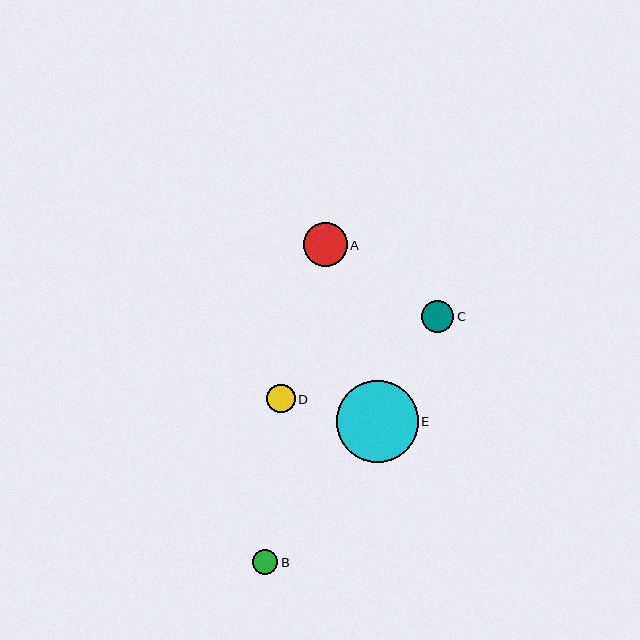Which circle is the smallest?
Circle B is the smallest with a size of approximately 25 pixels.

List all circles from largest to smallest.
From largest to smallest: E, A, C, D, B.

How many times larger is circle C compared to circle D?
Circle C is approximately 1.1 times the size of circle D.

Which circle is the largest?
Circle E is the largest with a size of approximately 82 pixels.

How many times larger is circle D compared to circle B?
Circle D is approximately 1.1 times the size of circle B.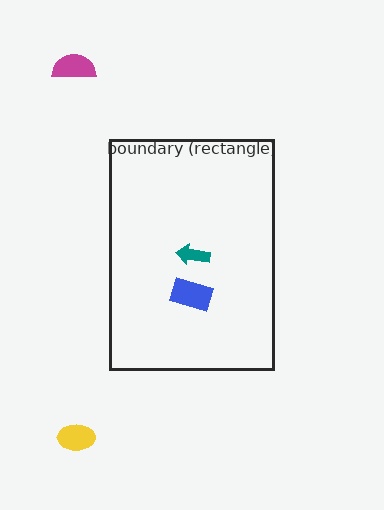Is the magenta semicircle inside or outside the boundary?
Outside.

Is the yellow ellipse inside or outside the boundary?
Outside.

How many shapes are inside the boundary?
2 inside, 2 outside.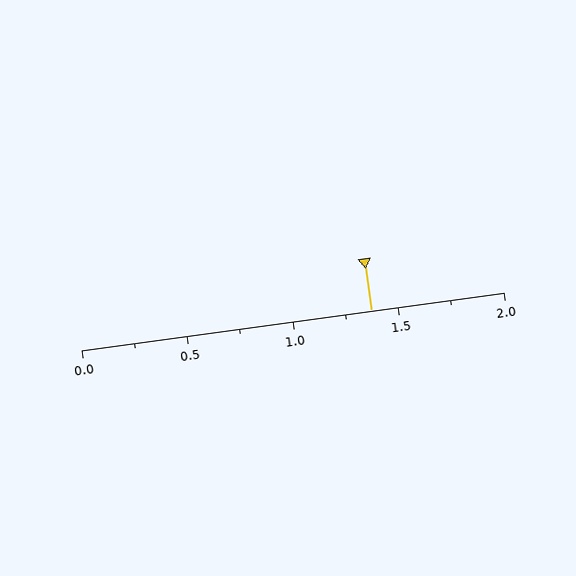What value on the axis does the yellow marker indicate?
The marker indicates approximately 1.38.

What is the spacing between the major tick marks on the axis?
The major ticks are spaced 0.5 apart.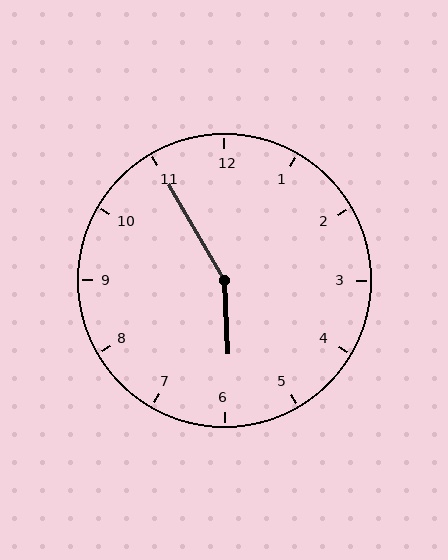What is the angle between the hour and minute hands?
Approximately 152 degrees.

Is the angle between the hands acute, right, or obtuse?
It is obtuse.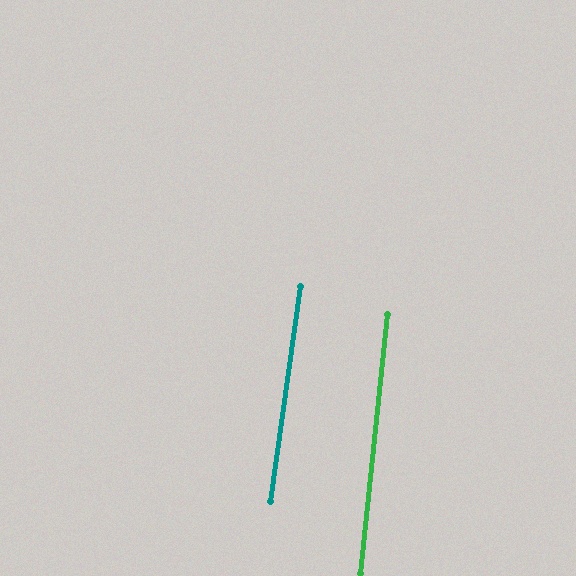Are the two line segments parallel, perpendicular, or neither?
Parallel — their directions differ by only 2.0°.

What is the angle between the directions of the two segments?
Approximately 2 degrees.